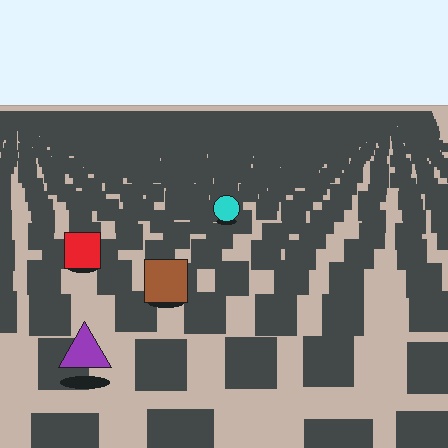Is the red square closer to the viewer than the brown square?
No. The brown square is closer — you can tell from the texture gradient: the ground texture is coarser near it.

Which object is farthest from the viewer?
The cyan circle is farthest from the viewer. It appears smaller and the ground texture around it is denser.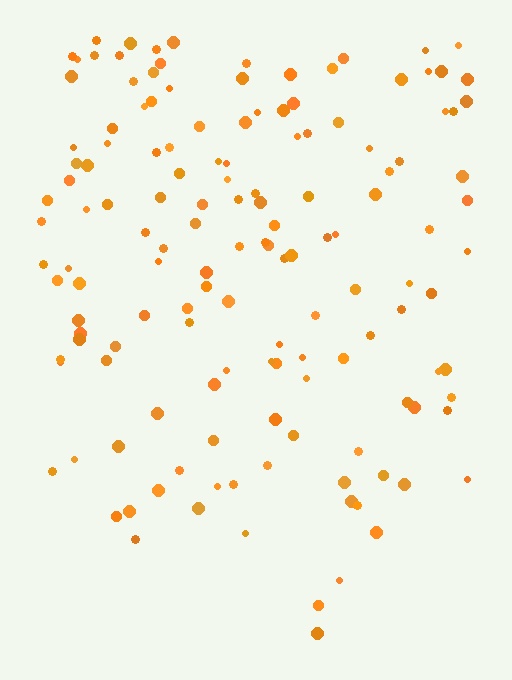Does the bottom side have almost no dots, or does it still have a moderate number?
Still a moderate number, just noticeably fewer than the top.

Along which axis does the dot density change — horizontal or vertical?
Vertical.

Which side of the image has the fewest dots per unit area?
The bottom.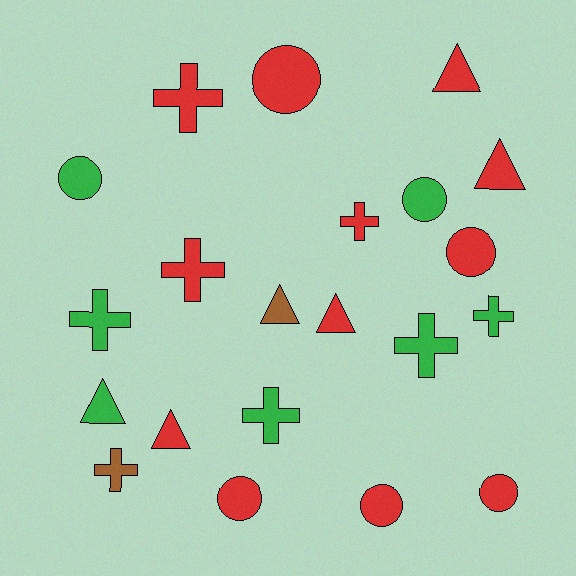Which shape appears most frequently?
Cross, with 8 objects.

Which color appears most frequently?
Red, with 12 objects.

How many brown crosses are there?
There is 1 brown cross.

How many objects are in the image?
There are 21 objects.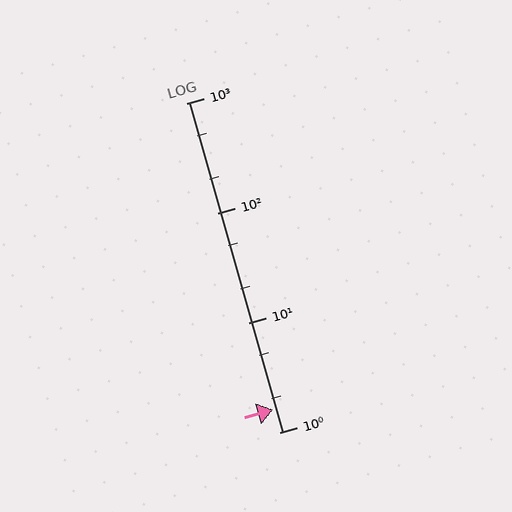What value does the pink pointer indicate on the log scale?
The pointer indicates approximately 1.6.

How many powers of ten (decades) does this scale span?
The scale spans 3 decades, from 1 to 1000.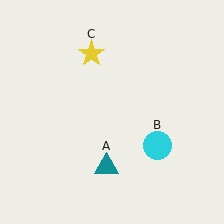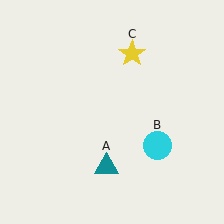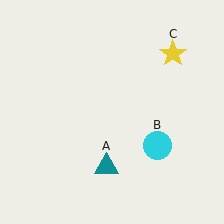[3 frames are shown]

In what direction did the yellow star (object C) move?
The yellow star (object C) moved right.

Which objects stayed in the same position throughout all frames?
Teal triangle (object A) and cyan circle (object B) remained stationary.